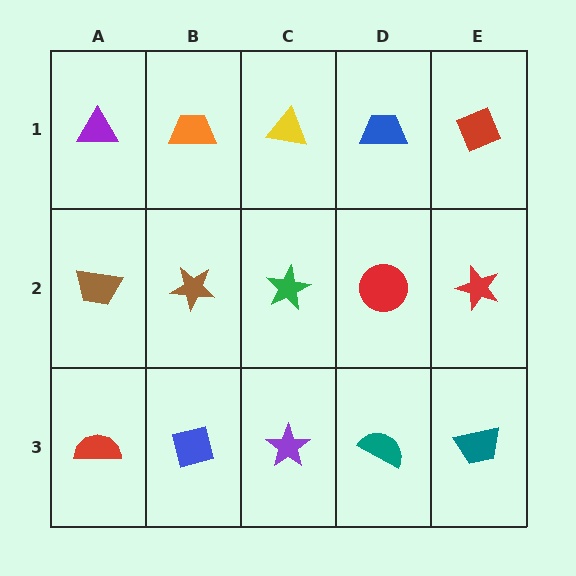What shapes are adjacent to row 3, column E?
A red star (row 2, column E), a teal semicircle (row 3, column D).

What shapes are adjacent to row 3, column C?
A green star (row 2, column C), a blue square (row 3, column B), a teal semicircle (row 3, column D).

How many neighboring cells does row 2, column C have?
4.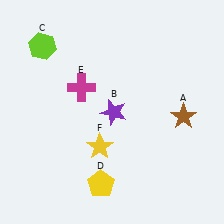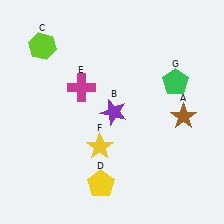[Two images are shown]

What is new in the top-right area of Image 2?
A green pentagon (G) was added in the top-right area of Image 2.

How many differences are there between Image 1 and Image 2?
There is 1 difference between the two images.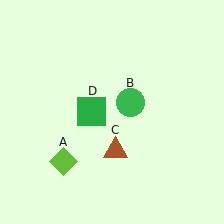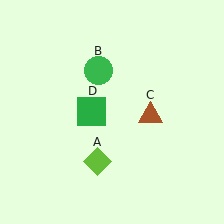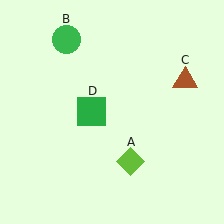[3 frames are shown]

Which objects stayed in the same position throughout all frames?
Green square (object D) remained stationary.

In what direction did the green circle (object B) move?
The green circle (object B) moved up and to the left.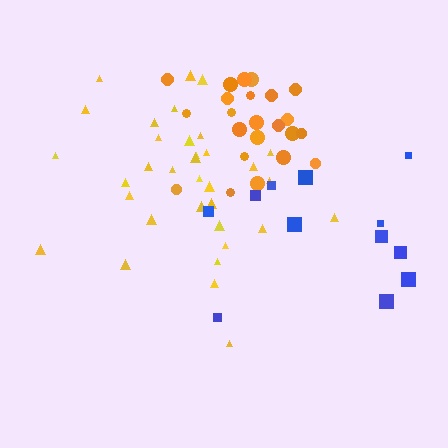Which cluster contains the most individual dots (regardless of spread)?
Yellow (34).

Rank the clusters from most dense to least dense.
orange, yellow, blue.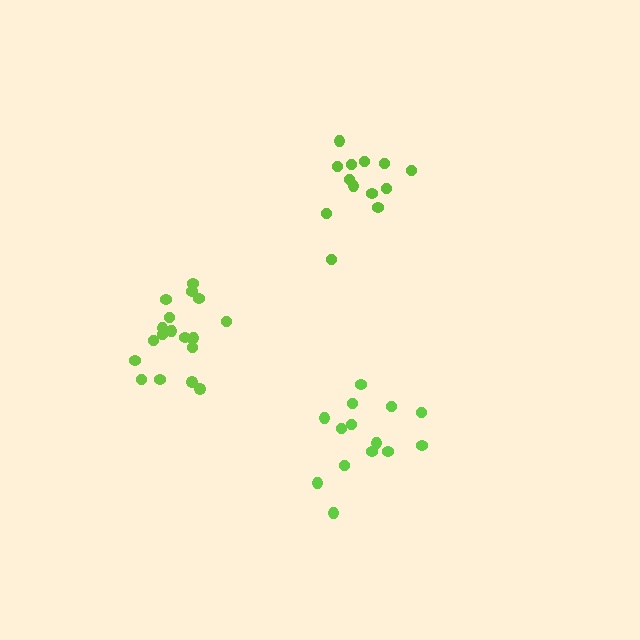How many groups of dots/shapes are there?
There are 3 groups.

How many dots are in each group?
Group 1: 14 dots, Group 2: 19 dots, Group 3: 13 dots (46 total).